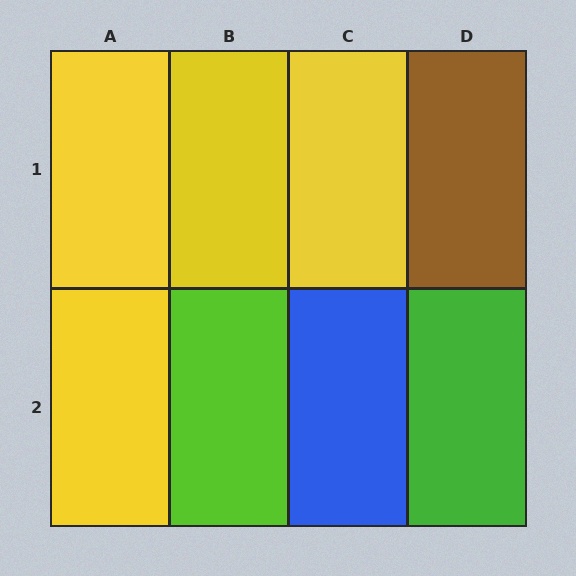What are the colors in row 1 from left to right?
Yellow, yellow, yellow, brown.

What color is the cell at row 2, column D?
Green.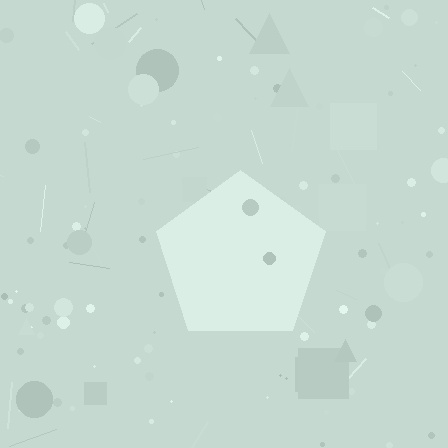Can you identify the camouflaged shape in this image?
The camouflaged shape is a pentagon.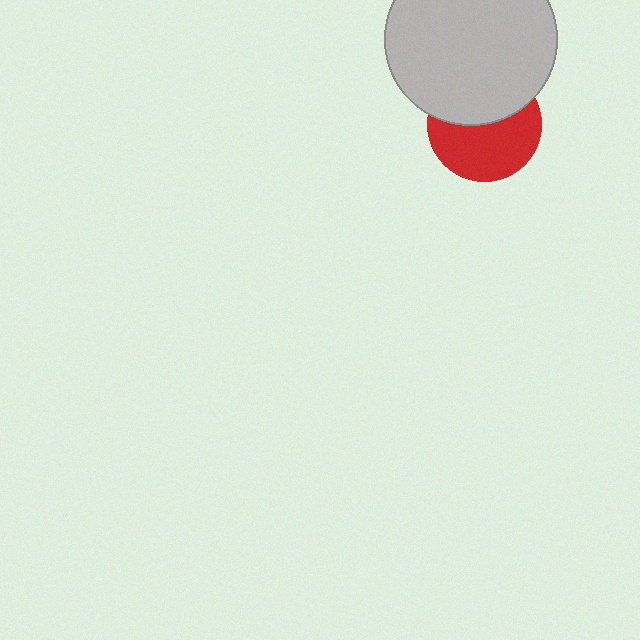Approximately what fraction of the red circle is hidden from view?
Roughly 43% of the red circle is hidden behind the light gray circle.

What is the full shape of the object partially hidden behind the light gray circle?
The partially hidden object is a red circle.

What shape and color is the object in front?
The object in front is a light gray circle.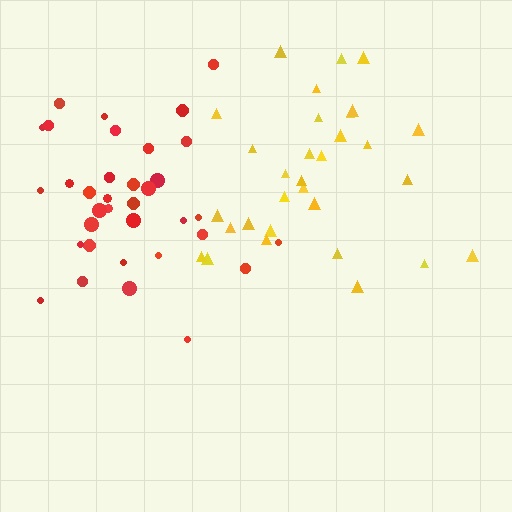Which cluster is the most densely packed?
Yellow.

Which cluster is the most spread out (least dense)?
Red.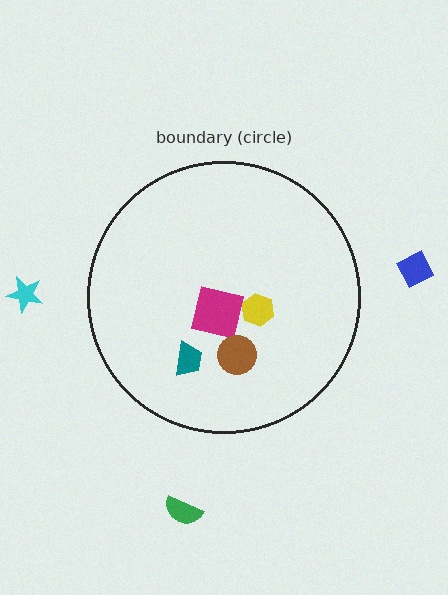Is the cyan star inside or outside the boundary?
Outside.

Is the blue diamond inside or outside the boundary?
Outside.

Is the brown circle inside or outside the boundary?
Inside.